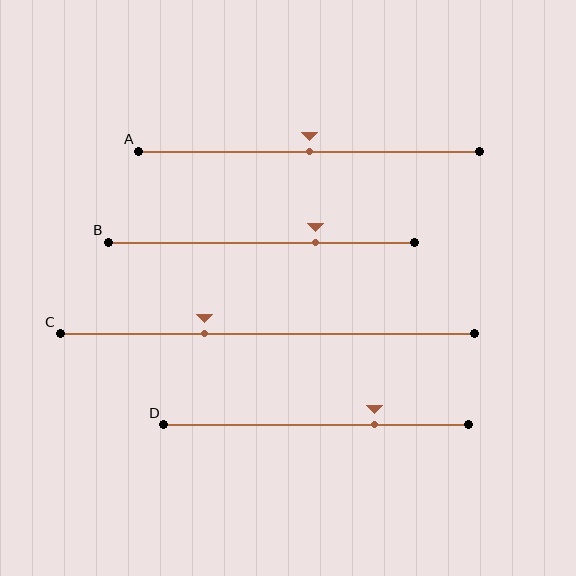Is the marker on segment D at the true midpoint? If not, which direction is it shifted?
No, the marker on segment D is shifted to the right by about 19% of the segment length.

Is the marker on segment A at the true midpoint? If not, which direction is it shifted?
Yes, the marker on segment A is at the true midpoint.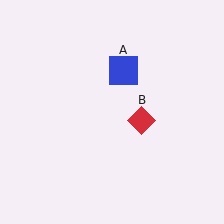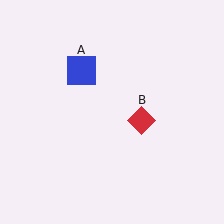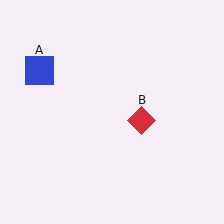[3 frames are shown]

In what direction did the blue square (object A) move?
The blue square (object A) moved left.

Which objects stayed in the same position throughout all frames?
Red diamond (object B) remained stationary.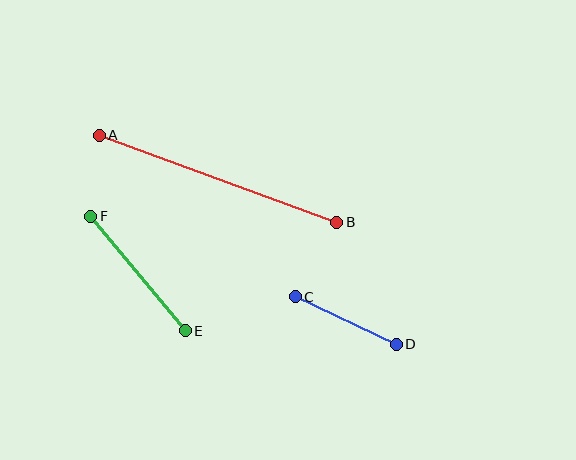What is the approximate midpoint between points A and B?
The midpoint is at approximately (218, 179) pixels.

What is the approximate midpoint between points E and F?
The midpoint is at approximately (138, 274) pixels.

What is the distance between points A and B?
The distance is approximately 253 pixels.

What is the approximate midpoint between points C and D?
The midpoint is at approximately (346, 321) pixels.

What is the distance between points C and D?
The distance is approximately 112 pixels.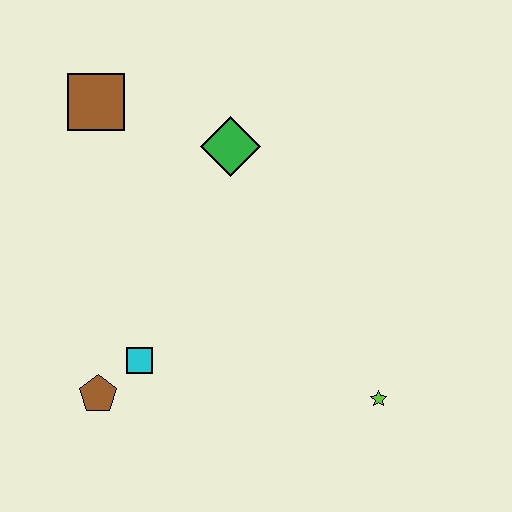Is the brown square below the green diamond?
No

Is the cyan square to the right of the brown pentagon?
Yes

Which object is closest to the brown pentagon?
The cyan square is closest to the brown pentagon.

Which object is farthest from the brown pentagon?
The brown square is farthest from the brown pentagon.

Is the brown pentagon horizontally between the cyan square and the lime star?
No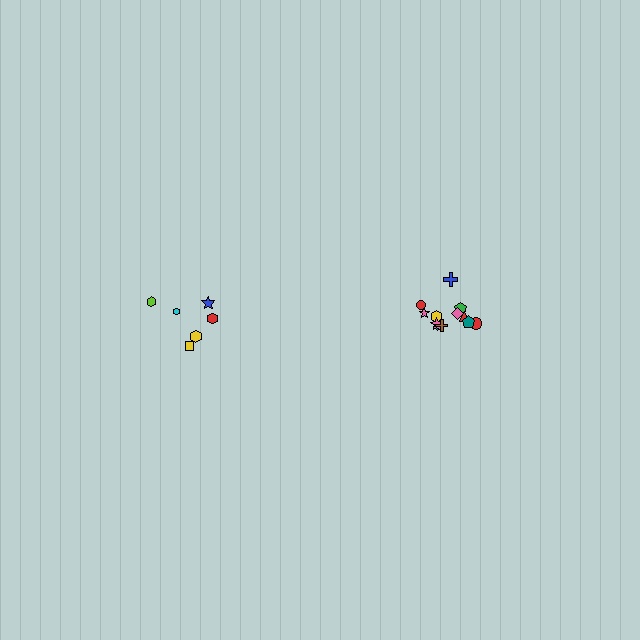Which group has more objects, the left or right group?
The right group.